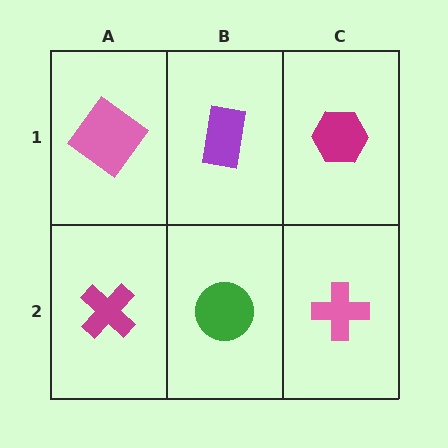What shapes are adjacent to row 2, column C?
A magenta hexagon (row 1, column C), a green circle (row 2, column B).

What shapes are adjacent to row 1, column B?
A green circle (row 2, column B), a pink diamond (row 1, column A), a magenta hexagon (row 1, column C).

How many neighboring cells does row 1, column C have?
2.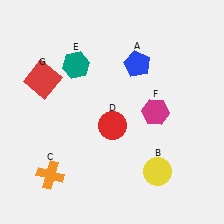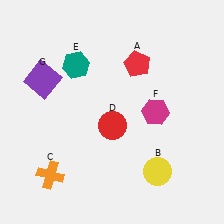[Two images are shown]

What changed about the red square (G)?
In Image 1, G is red. In Image 2, it changed to purple.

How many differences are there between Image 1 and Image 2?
There are 2 differences between the two images.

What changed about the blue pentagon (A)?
In Image 1, A is blue. In Image 2, it changed to red.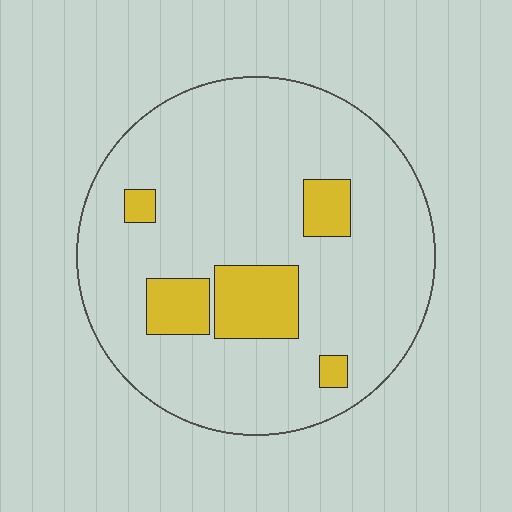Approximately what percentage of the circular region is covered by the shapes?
Approximately 15%.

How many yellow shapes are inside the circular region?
5.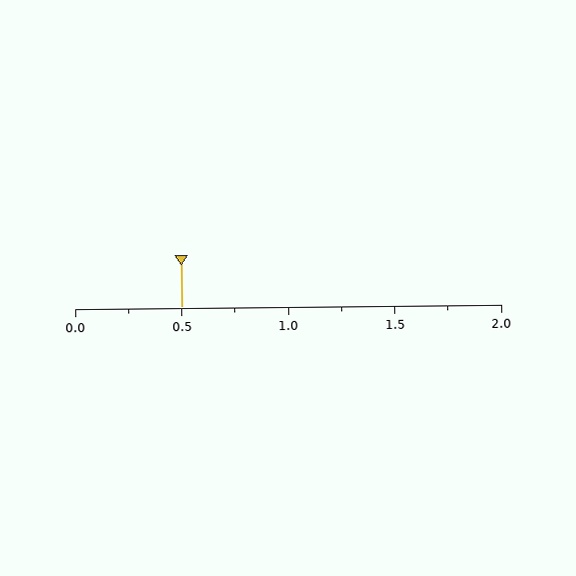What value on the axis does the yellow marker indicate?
The marker indicates approximately 0.5.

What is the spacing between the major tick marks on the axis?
The major ticks are spaced 0.5 apart.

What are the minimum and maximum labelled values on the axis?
The axis runs from 0.0 to 2.0.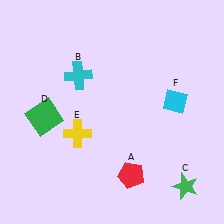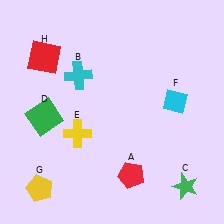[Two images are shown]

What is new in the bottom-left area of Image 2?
A yellow pentagon (G) was added in the bottom-left area of Image 2.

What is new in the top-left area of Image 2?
A red square (H) was added in the top-left area of Image 2.